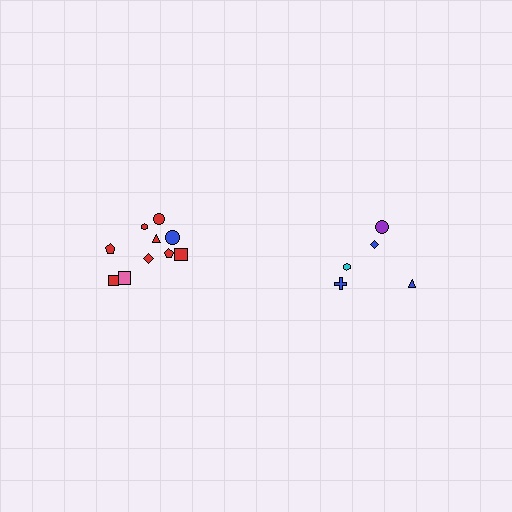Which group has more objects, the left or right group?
The left group.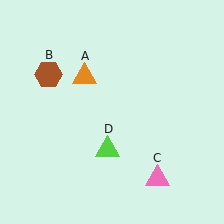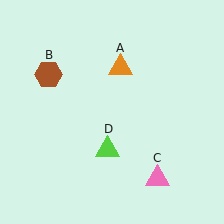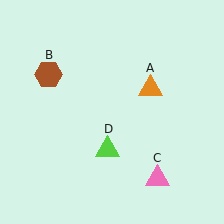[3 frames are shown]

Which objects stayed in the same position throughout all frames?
Brown hexagon (object B) and pink triangle (object C) and lime triangle (object D) remained stationary.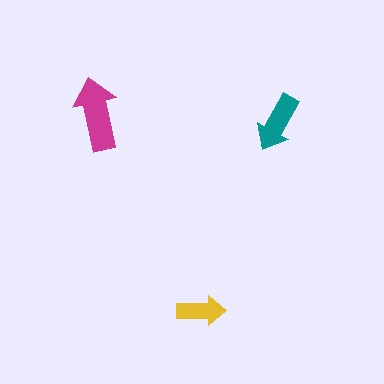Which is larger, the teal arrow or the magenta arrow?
The magenta one.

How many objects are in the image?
There are 3 objects in the image.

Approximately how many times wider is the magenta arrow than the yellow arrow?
About 1.5 times wider.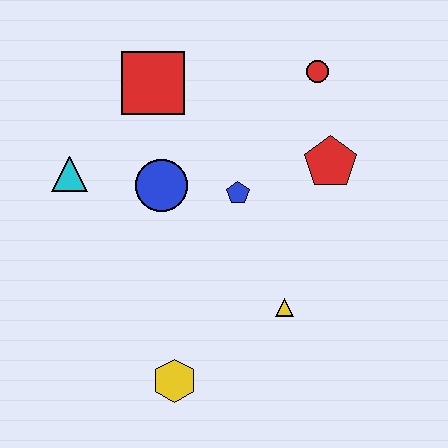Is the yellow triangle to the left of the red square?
No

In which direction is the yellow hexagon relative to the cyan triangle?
The yellow hexagon is below the cyan triangle.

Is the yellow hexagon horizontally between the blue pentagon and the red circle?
No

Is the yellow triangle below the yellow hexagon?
No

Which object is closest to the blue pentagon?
The blue circle is closest to the blue pentagon.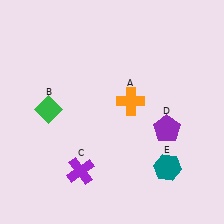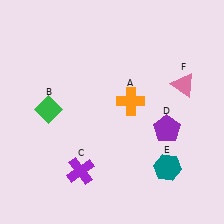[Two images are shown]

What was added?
A pink triangle (F) was added in Image 2.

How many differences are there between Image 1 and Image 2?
There is 1 difference between the two images.